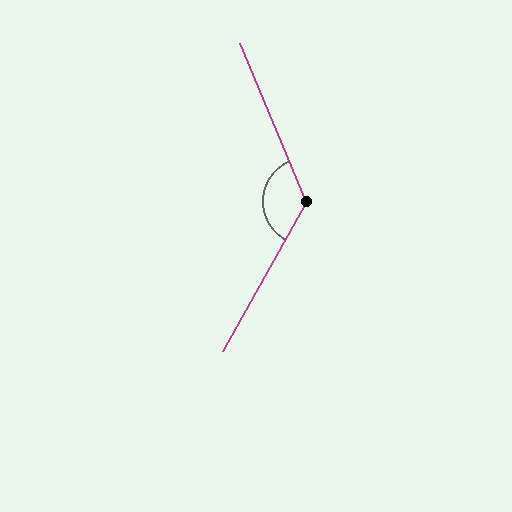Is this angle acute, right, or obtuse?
It is obtuse.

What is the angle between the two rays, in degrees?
Approximately 128 degrees.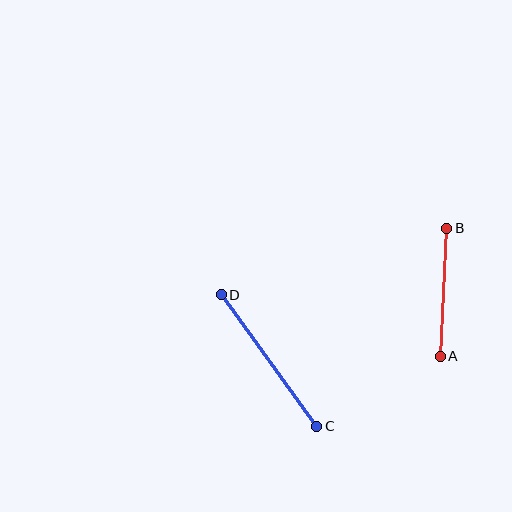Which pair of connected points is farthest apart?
Points C and D are farthest apart.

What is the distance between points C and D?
The distance is approximately 163 pixels.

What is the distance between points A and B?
The distance is approximately 128 pixels.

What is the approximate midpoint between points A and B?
The midpoint is at approximately (444, 292) pixels.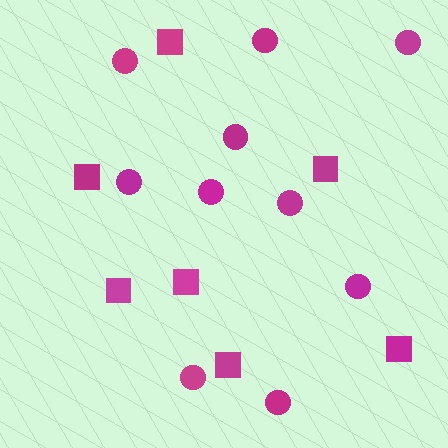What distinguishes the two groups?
There are 2 groups: one group of squares (7) and one group of circles (10).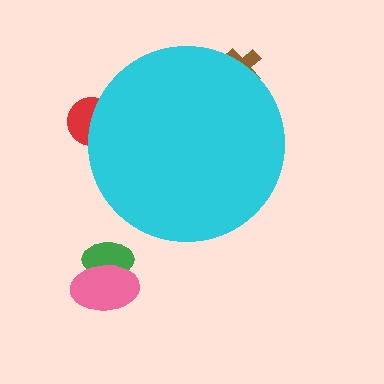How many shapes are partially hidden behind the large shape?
2 shapes are partially hidden.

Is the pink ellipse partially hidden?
No, the pink ellipse is fully visible.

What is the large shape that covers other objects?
A cyan circle.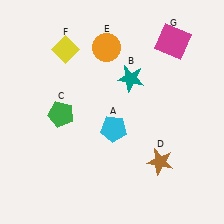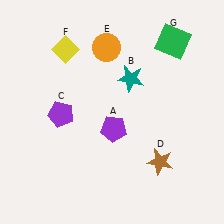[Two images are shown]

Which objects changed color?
A changed from cyan to purple. C changed from green to purple. G changed from magenta to green.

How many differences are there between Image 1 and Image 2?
There are 3 differences between the two images.